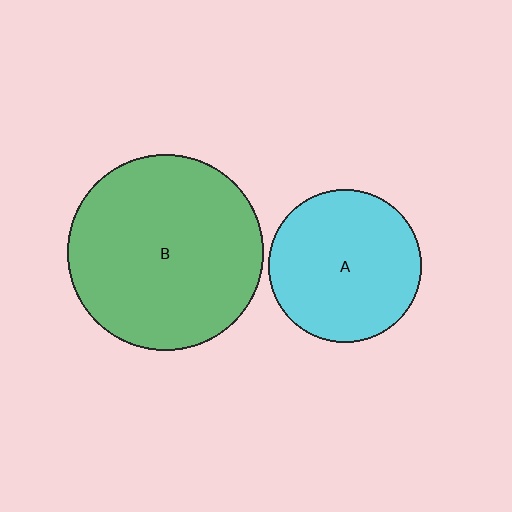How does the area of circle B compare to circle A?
Approximately 1.6 times.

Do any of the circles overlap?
No, none of the circles overlap.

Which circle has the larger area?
Circle B (green).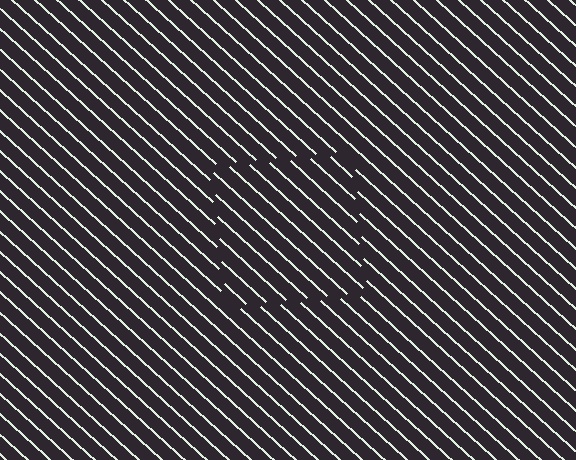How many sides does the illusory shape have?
4 sides — the line-ends trace a square.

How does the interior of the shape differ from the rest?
The interior of the shape contains the same grating, shifted by half a period — the contour is defined by the phase discontinuity where line-ends from the inner and outer gratings abut.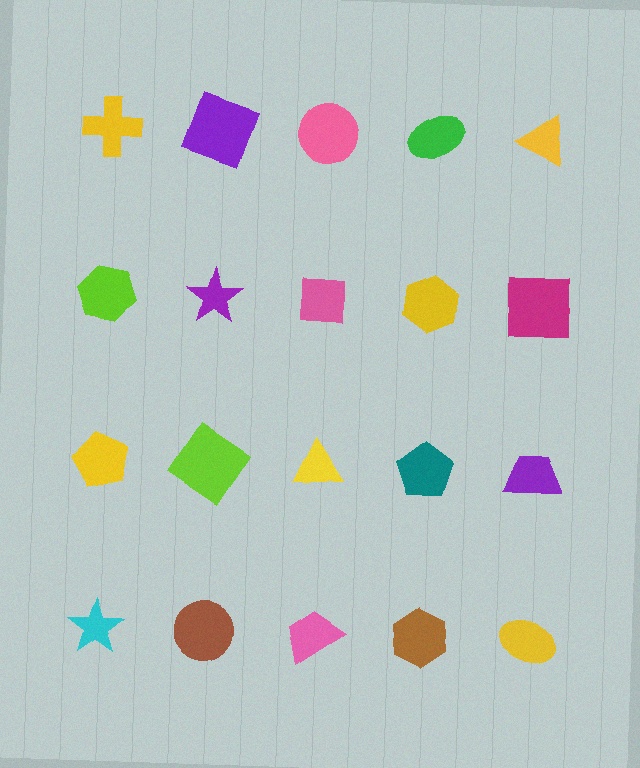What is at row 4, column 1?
A cyan star.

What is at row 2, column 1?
A lime hexagon.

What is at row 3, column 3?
A yellow triangle.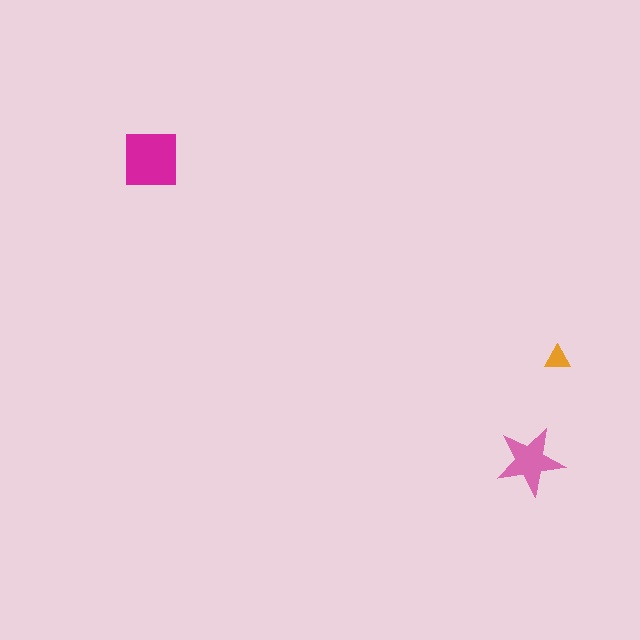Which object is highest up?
The magenta square is topmost.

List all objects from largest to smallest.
The magenta square, the pink star, the orange triangle.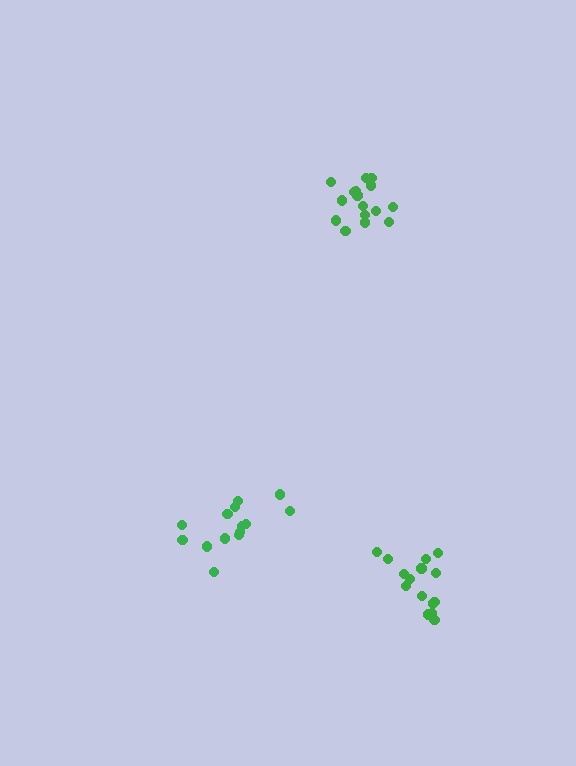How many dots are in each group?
Group 1: 15 dots, Group 2: 16 dots, Group 3: 14 dots (45 total).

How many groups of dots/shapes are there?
There are 3 groups.